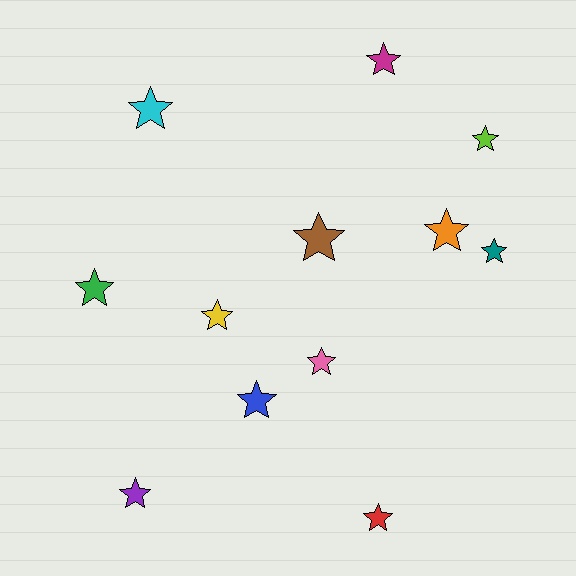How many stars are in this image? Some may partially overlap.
There are 12 stars.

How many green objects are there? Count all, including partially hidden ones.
There is 1 green object.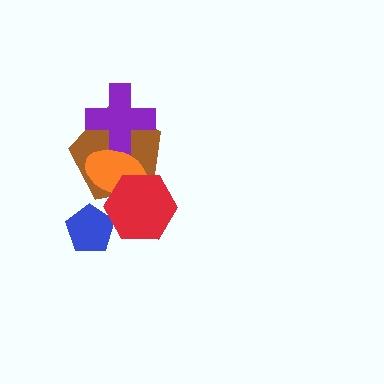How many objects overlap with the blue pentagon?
1 object overlaps with the blue pentagon.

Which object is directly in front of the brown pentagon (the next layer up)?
The purple cross is directly in front of the brown pentagon.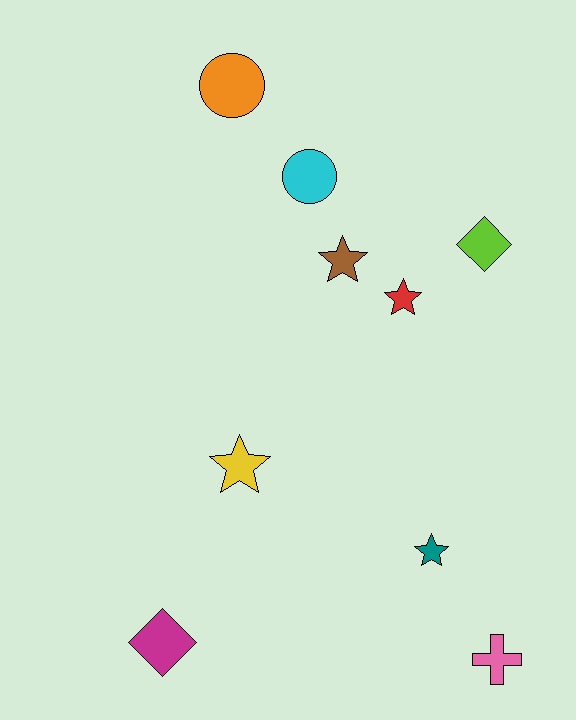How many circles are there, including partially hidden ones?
There are 2 circles.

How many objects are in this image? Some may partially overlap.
There are 9 objects.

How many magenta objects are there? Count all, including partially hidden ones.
There is 1 magenta object.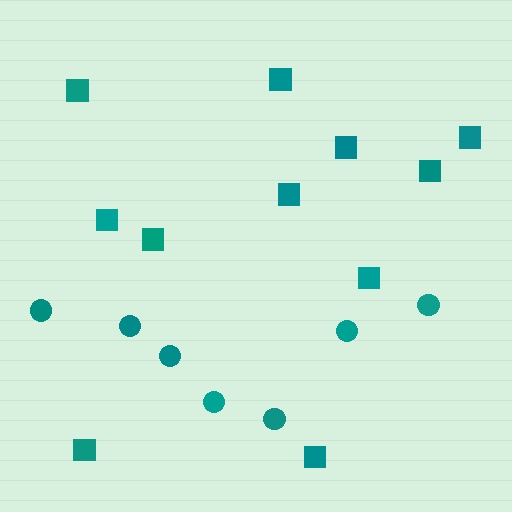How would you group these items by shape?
There are 2 groups: one group of circles (7) and one group of squares (11).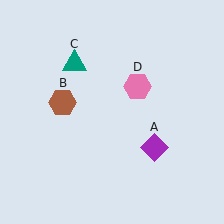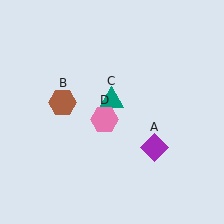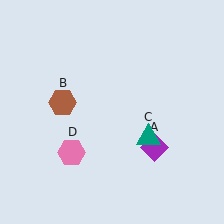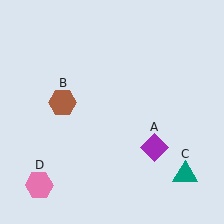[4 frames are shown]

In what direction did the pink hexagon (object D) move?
The pink hexagon (object D) moved down and to the left.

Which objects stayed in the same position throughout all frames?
Purple diamond (object A) and brown hexagon (object B) remained stationary.